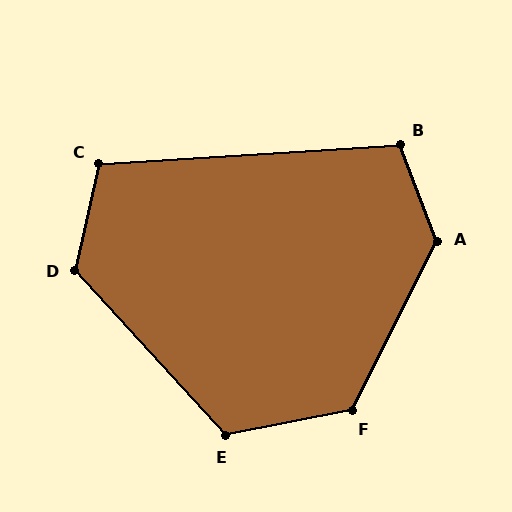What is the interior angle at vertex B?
Approximately 107 degrees (obtuse).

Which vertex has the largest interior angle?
A, at approximately 132 degrees.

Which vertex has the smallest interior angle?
C, at approximately 107 degrees.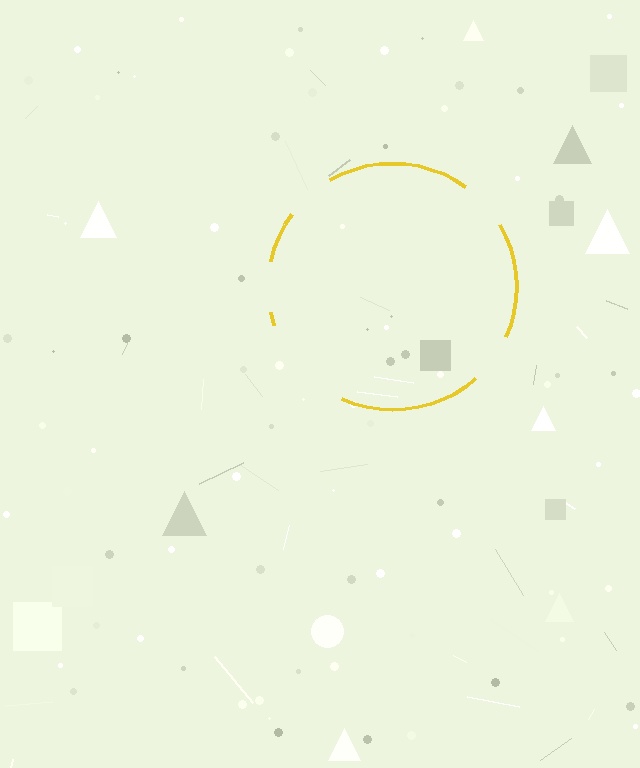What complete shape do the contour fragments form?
The contour fragments form a circle.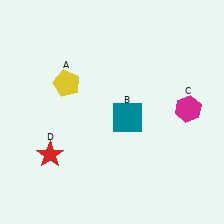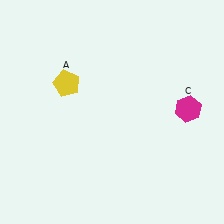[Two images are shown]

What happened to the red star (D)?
The red star (D) was removed in Image 2. It was in the bottom-left area of Image 1.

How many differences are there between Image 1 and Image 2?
There are 2 differences between the two images.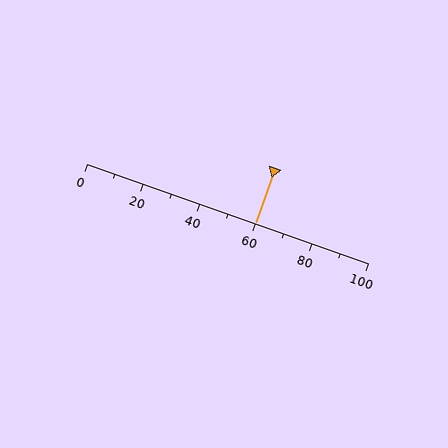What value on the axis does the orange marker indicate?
The marker indicates approximately 60.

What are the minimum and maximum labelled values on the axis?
The axis runs from 0 to 100.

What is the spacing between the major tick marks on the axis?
The major ticks are spaced 20 apart.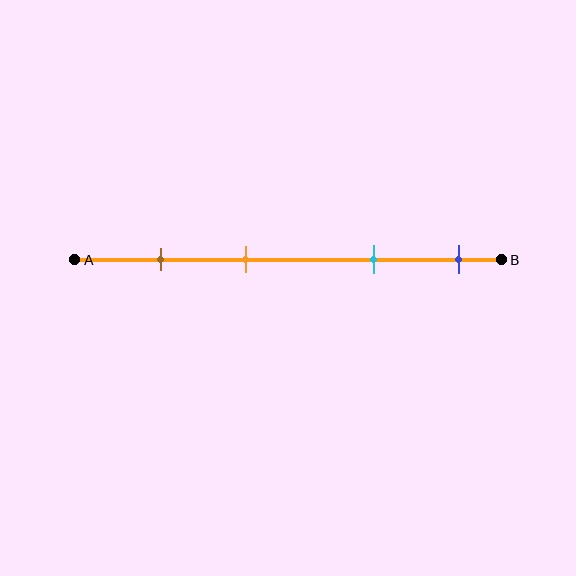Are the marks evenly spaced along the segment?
No, the marks are not evenly spaced.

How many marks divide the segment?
There are 4 marks dividing the segment.